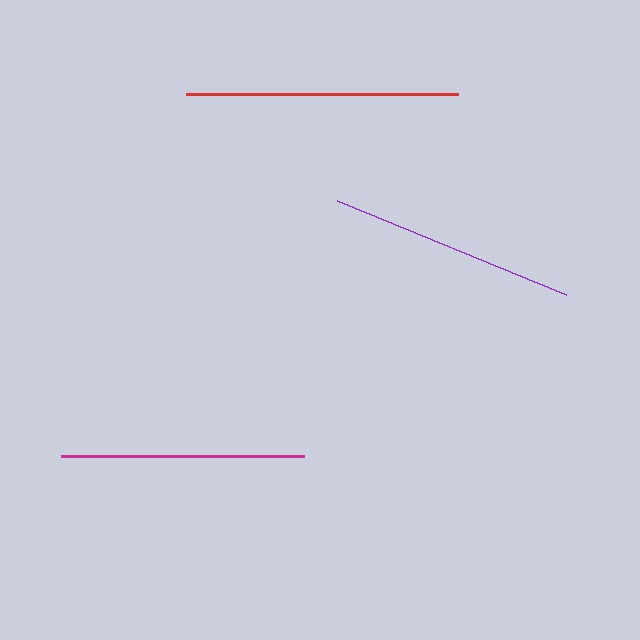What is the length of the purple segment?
The purple segment is approximately 247 pixels long.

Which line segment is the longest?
The red line is the longest at approximately 272 pixels.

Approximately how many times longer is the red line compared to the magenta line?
The red line is approximately 1.1 times the length of the magenta line.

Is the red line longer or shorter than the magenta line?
The red line is longer than the magenta line.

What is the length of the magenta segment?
The magenta segment is approximately 244 pixels long.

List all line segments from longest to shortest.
From longest to shortest: red, purple, magenta.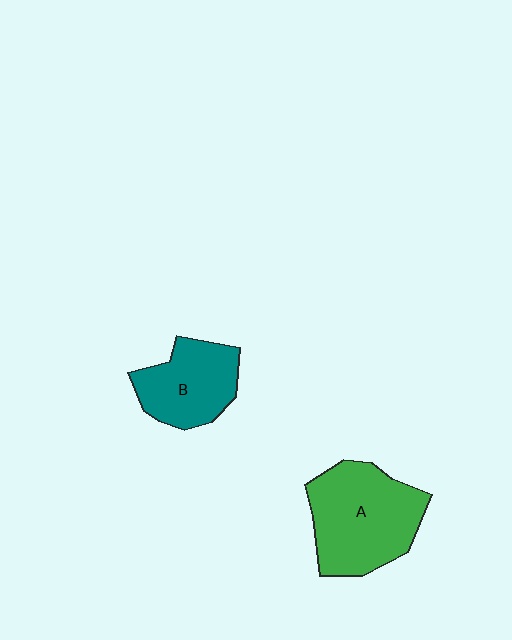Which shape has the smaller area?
Shape B (teal).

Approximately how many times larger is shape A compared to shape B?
Approximately 1.5 times.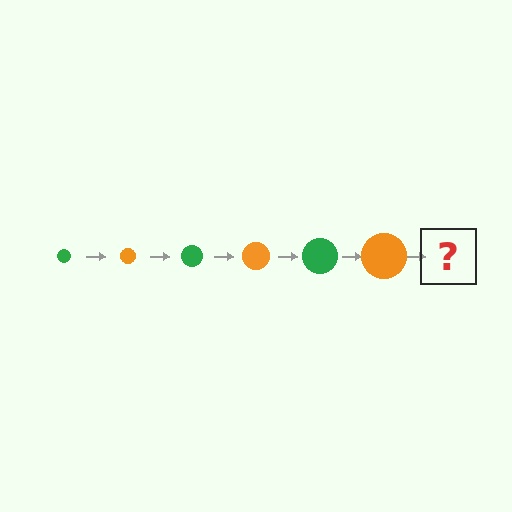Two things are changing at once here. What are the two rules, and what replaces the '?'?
The two rules are that the circle grows larger each step and the color cycles through green and orange. The '?' should be a green circle, larger than the previous one.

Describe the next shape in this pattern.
It should be a green circle, larger than the previous one.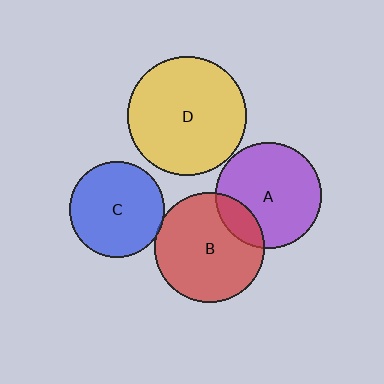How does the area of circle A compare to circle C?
Approximately 1.2 times.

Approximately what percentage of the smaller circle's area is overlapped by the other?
Approximately 15%.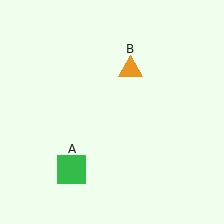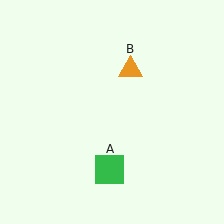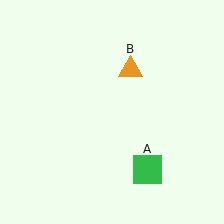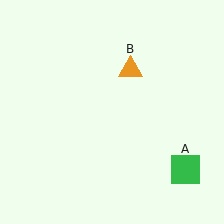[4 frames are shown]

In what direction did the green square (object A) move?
The green square (object A) moved right.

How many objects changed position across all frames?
1 object changed position: green square (object A).